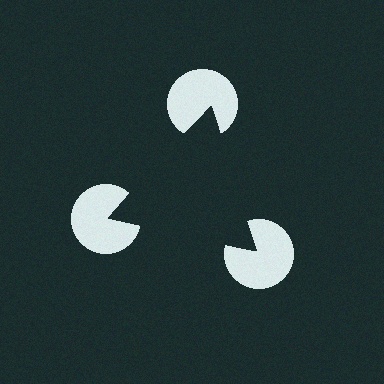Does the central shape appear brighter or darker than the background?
It typically appears slightly darker than the background, even though no actual brightness change is drawn.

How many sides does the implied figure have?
3 sides.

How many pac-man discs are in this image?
There are 3 — one at each vertex of the illusory triangle.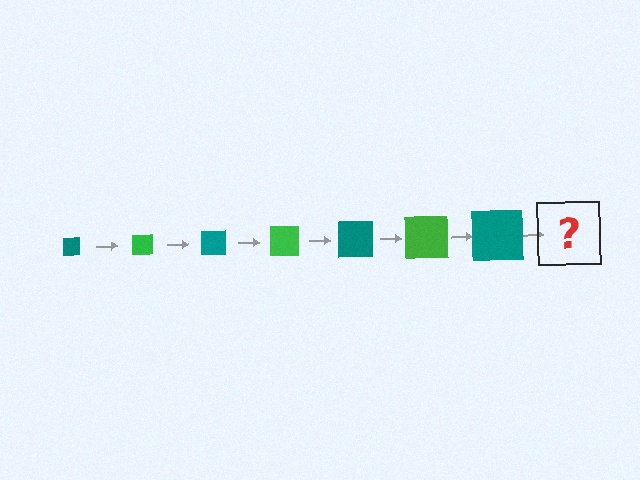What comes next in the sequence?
The next element should be a green square, larger than the previous one.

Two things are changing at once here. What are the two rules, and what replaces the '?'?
The two rules are that the square grows larger each step and the color cycles through teal and green. The '?' should be a green square, larger than the previous one.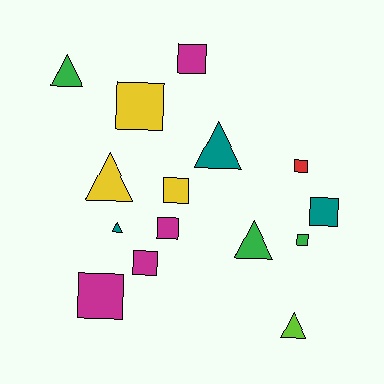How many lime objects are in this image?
There is 1 lime object.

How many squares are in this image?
There are 9 squares.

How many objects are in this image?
There are 15 objects.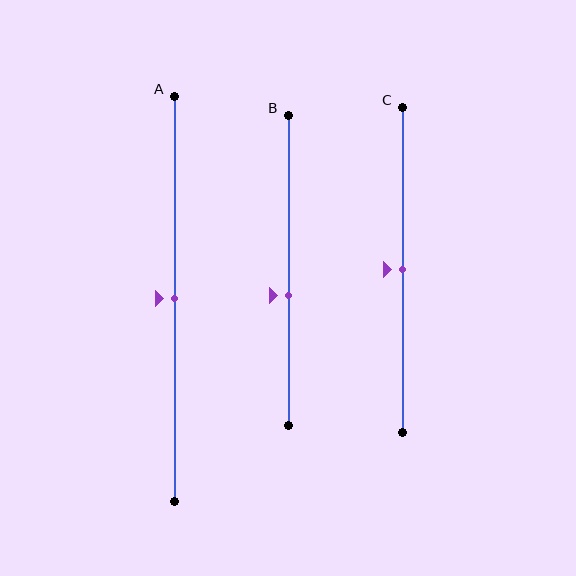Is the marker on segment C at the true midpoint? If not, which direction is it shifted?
Yes, the marker on segment C is at the true midpoint.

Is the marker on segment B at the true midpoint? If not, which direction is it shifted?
No, the marker on segment B is shifted downward by about 8% of the segment length.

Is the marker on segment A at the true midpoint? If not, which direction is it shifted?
Yes, the marker on segment A is at the true midpoint.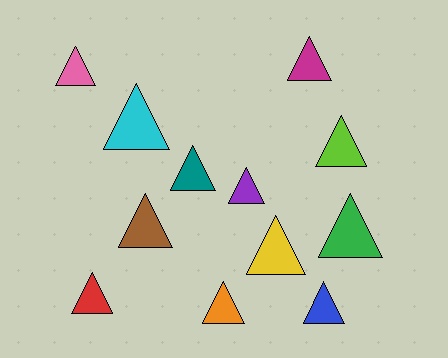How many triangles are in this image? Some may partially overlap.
There are 12 triangles.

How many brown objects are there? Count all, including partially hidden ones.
There is 1 brown object.